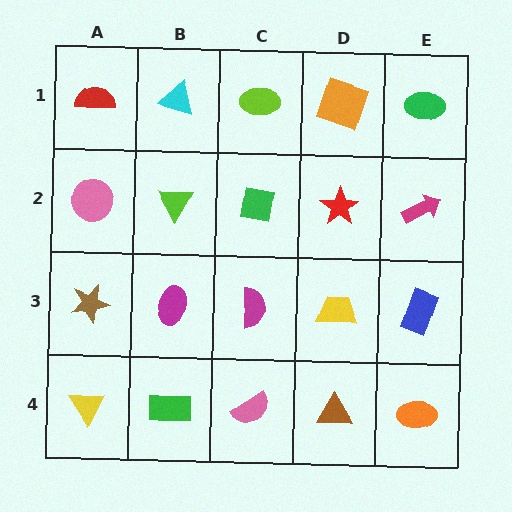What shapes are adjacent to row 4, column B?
A magenta ellipse (row 3, column B), a yellow triangle (row 4, column A), a pink semicircle (row 4, column C).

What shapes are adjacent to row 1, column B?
A lime triangle (row 2, column B), a red semicircle (row 1, column A), a lime ellipse (row 1, column C).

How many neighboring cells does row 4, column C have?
3.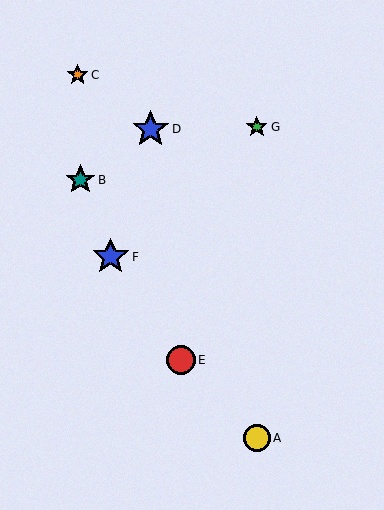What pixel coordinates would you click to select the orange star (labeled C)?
Click at (78, 75) to select the orange star C.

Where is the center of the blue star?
The center of the blue star is at (151, 129).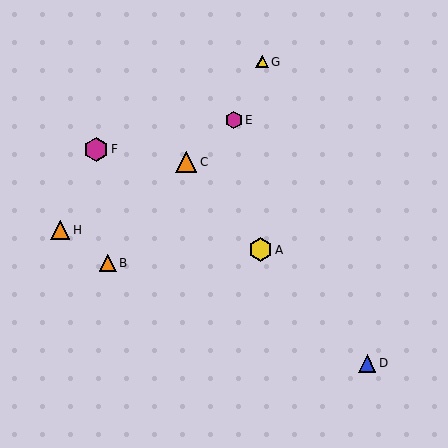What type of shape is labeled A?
Shape A is a yellow hexagon.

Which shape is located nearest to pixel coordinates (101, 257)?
The orange triangle (labeled B) at (108, 263) is nearest to that location.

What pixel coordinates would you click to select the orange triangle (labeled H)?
Click at (60, 230) to select the orange triangle H.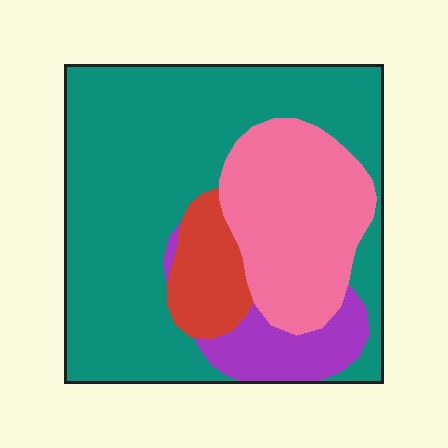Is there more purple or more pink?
Pink.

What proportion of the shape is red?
Red takes up about one tenth (1/10) of the shape.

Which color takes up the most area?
Teal, at roughly 60%.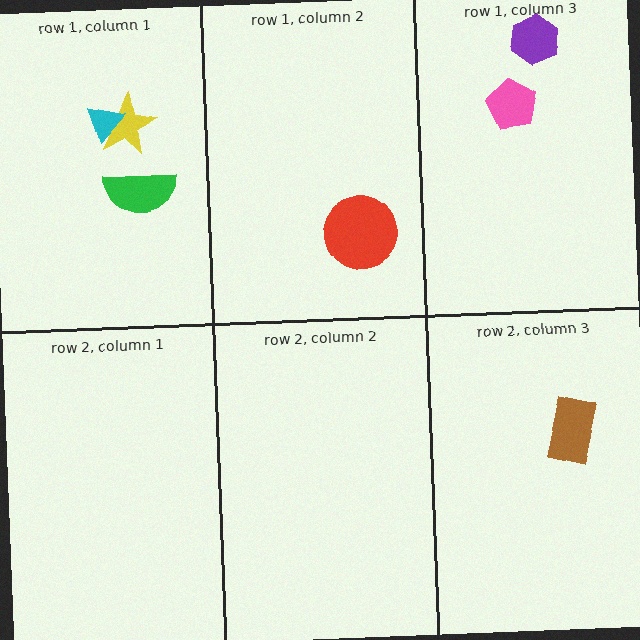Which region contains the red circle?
The row 1, column 2 region.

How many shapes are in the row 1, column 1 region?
3.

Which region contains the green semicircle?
The row 1, column 1 region.